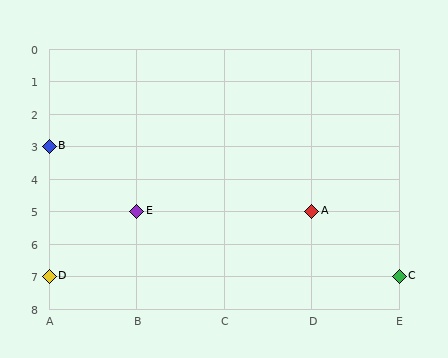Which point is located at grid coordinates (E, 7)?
Point C is at (E, 7).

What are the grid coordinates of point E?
Point E is at grid coordinates (B, 5).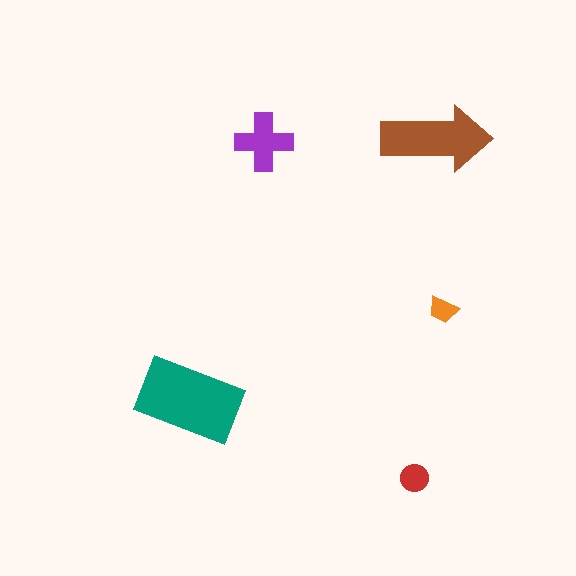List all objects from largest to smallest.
The teal rectangle, the brown arrow, the purple cross, the red circle, the orange trapezoid.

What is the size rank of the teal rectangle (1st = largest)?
1st.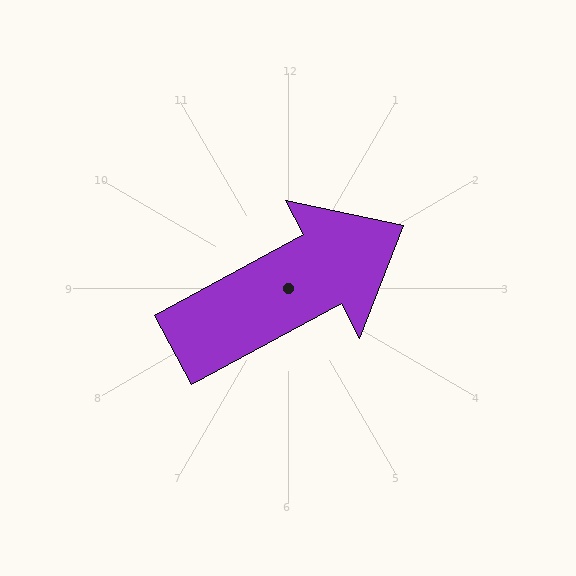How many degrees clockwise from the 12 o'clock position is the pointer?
Approximately 62 degrees.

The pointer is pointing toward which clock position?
Roughly 2 o'clock.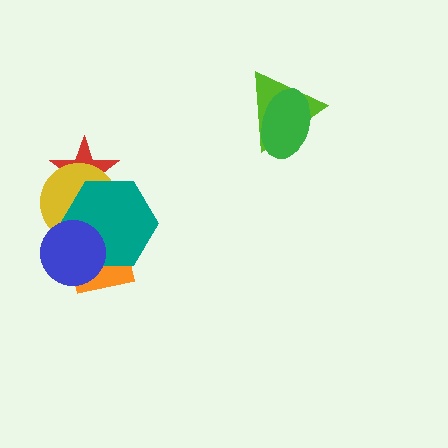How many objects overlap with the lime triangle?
1 object overlaps with the lime triangle.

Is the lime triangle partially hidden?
Yes, it is partially covered by another shape.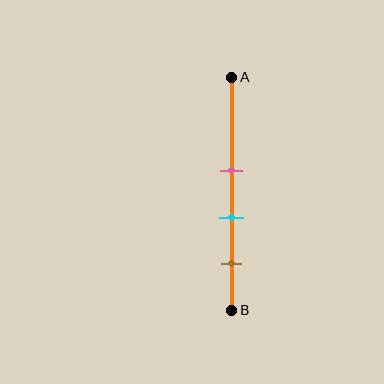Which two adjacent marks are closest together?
The pink and cyan marks are the closest adjacent pair.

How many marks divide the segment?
There are 3 marks dividing the segment.